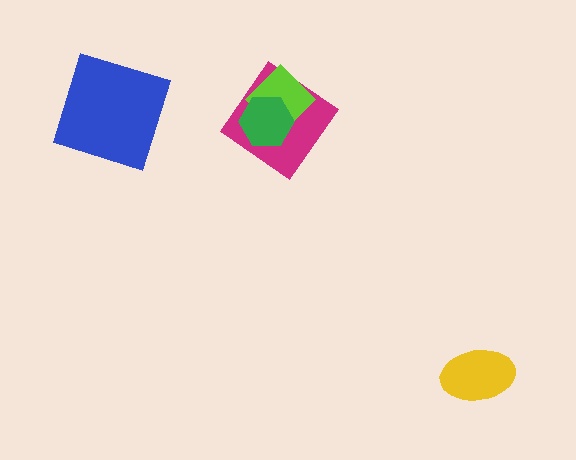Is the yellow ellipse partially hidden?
No, no other shape covers it.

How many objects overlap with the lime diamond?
2 objects overlap with the lime diamond.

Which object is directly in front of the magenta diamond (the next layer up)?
The lime diamond is directly in front of the magenta diamond.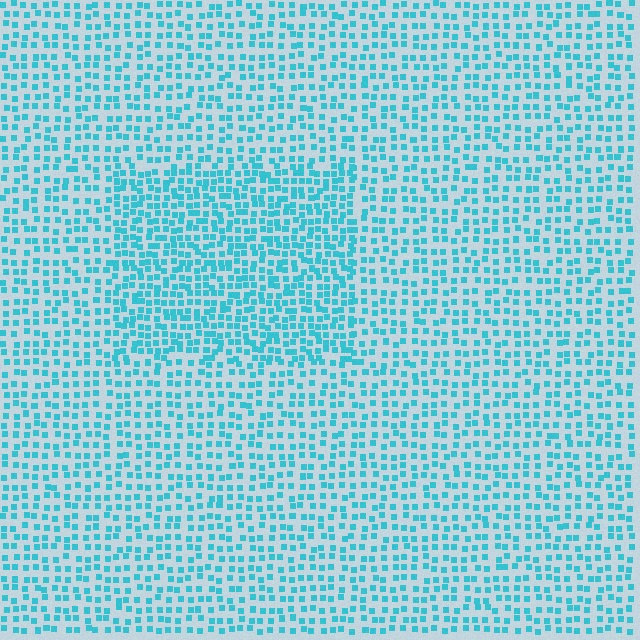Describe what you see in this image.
The image contains small cyan elements arranged at two different densities. A rectangle-shaped region is visible where the elements are more densely packed than the surrounding area.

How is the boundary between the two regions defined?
The boundary is defined by a change in element density (approximately 1.6x ratio). All elements are the same color, size, and shape.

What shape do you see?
I see a rectangle.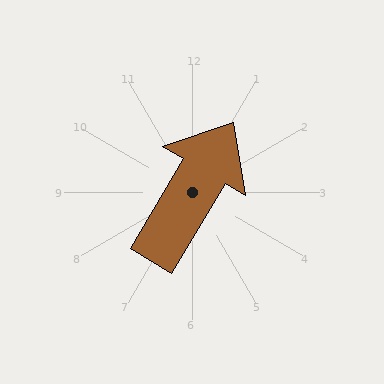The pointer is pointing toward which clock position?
Roughly 1 o'clock.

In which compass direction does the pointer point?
Northeast.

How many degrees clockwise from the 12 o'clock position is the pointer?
Approximately 31 degrees.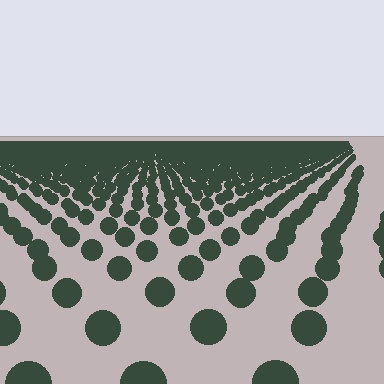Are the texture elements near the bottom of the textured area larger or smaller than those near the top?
Larger. Near the bottom, elements are closer to the viewer and appear at a bigger on-screen size.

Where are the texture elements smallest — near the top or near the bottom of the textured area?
Near the top.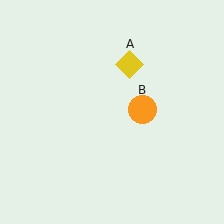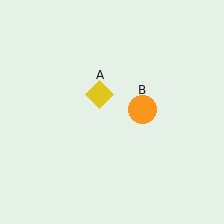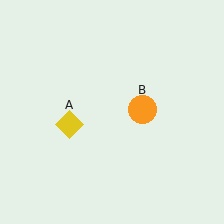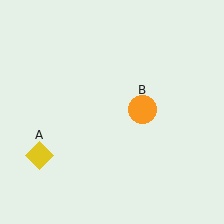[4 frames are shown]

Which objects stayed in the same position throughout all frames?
Orange circle (object B) remained stationary.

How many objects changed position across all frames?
1 object changed position: yellow diamond (object A).